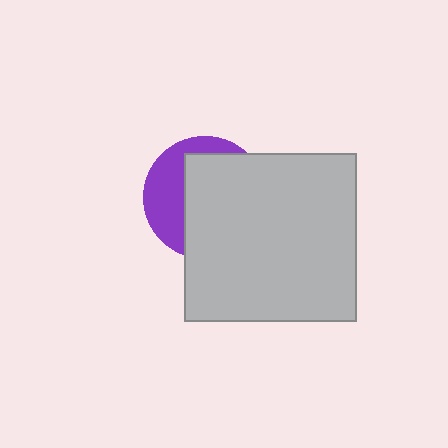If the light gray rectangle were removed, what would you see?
You would see the complete purple circle.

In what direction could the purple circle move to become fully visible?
The purple circle could move left. That would shift it out from behind the light gray rectangle entirely.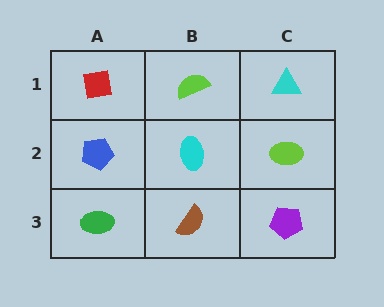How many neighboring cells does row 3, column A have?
2.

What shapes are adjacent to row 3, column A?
A blue pentagon (row 2, column A), a brown semicircle (row 3, column B).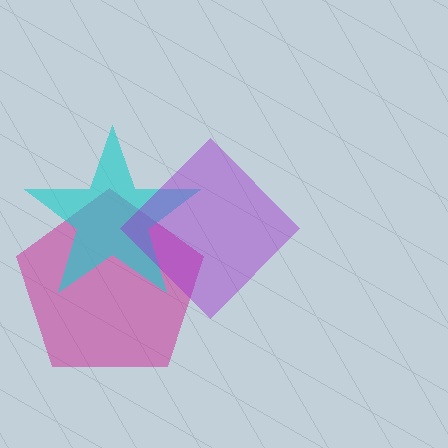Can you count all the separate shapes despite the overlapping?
Yes, there are 3 separate shapes.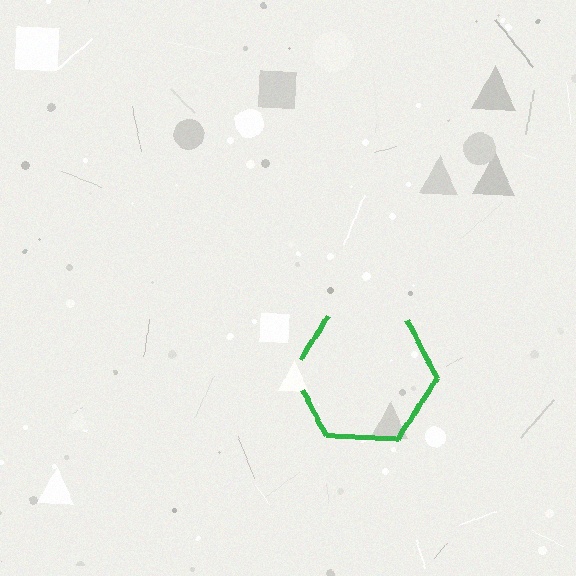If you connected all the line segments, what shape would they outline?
They would outline a hexagon.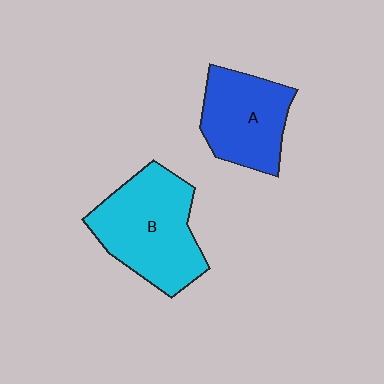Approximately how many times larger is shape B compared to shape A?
Approximately 1.3 times.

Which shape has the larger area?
Shape B (cyan).